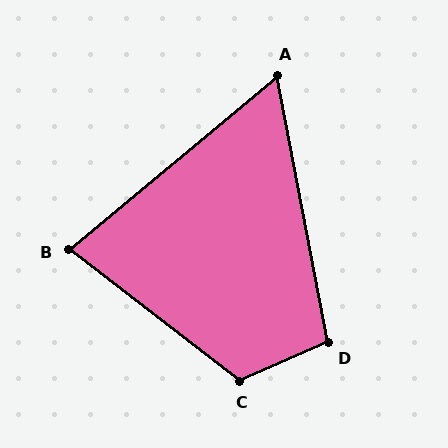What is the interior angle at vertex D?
Approximately 103 degrees (obtuse).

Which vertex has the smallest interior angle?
A, at approximately 61 degrees.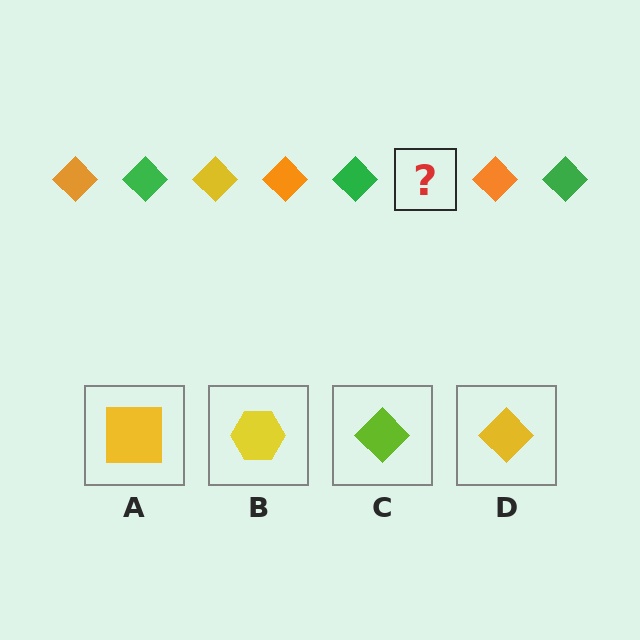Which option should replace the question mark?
Option D.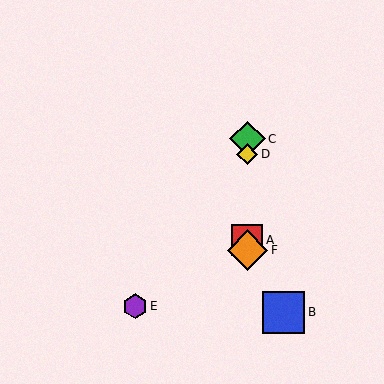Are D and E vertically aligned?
No, D is at x≈247 and E is at x≈135.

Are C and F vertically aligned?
Yes, both are at x≈247.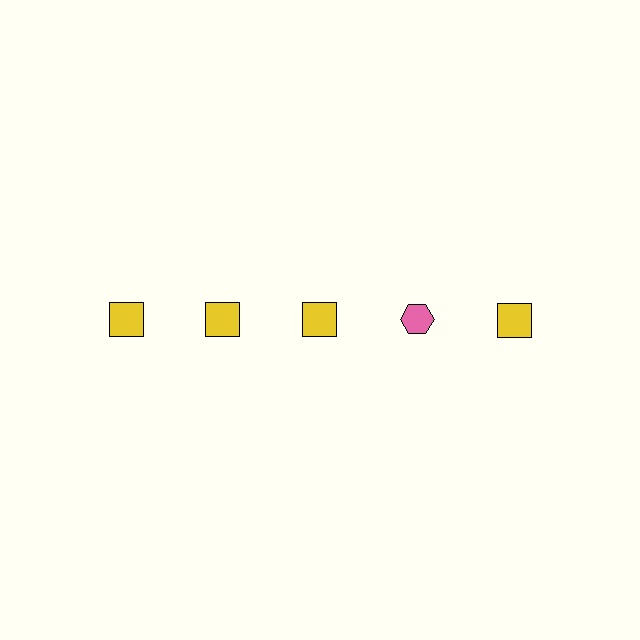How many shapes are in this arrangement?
There are 5 shapes arranged in a grid pattern.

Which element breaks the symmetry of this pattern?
The pink hexagon in the top row, second from right column breaks the symmetry. All other shapes are yellow squares.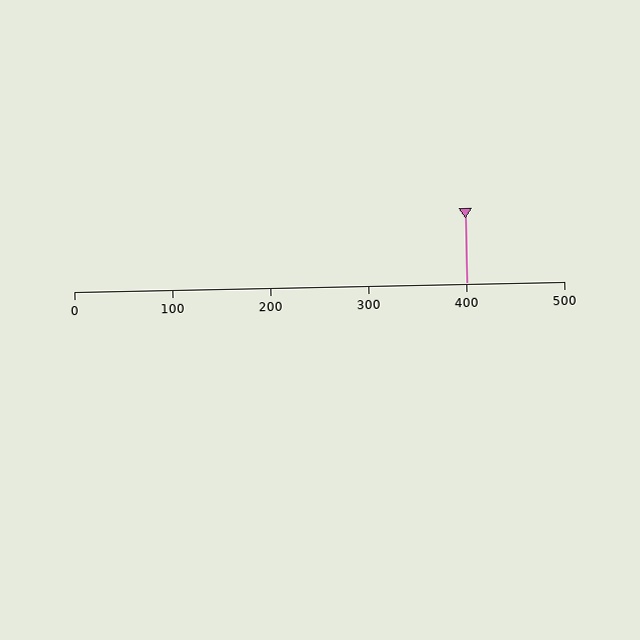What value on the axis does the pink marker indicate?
The marker indicates approximately 400.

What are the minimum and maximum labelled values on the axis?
The axis runs from 0 to 500.